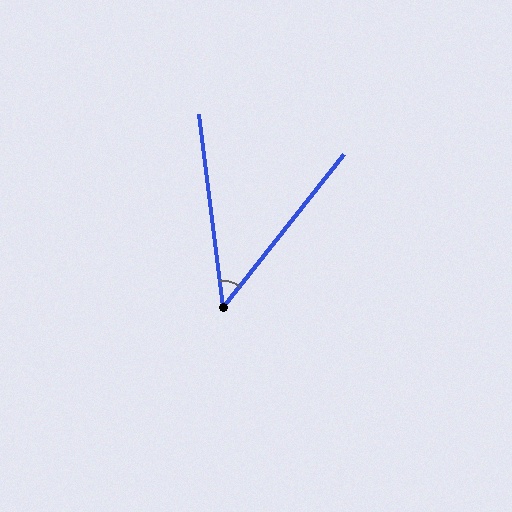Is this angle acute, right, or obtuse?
It is acute.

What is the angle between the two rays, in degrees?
Approximately 45 degrees.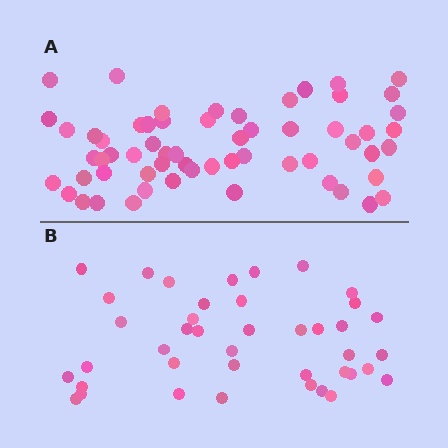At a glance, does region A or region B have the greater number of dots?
Region A (the top region) has more dots.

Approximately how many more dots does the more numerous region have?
Region A has approximately 20 more dots than region B.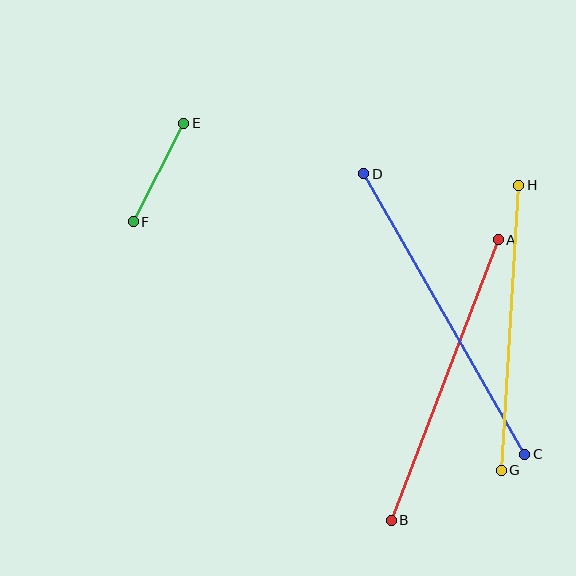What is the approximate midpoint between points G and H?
The midpoint is at approximately (510, 328) pixels.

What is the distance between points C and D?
The distance is approximately 324 pixels.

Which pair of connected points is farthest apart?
Points C and D are farthest apart.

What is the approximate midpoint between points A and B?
The midpoint is at approximately (445, 380) pixels.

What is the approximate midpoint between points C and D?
The midpoint is at approximately (444, 314) pixels.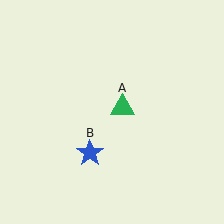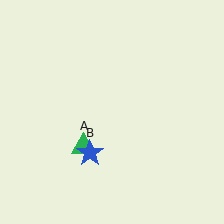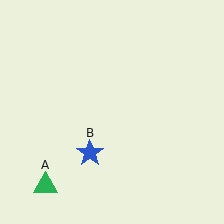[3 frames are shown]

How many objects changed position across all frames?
1 object changed position: green triangle (object A).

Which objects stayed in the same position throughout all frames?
Blue star (object B) remained stationary.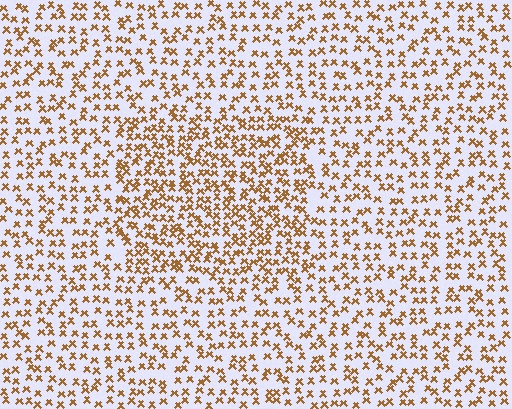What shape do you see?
I see a rectangle.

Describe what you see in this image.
The image contains small brown elements arranged at two different densities. A rectangle-shaped region is visible where the elements are more densely packed than the surrounding area.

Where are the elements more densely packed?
The elements are more densely packed inside the rectangle boundary.